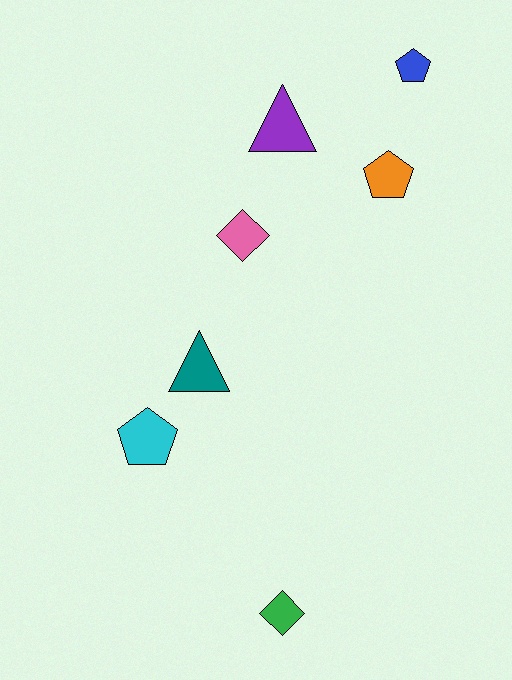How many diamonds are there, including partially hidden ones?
There are 2 diamonds.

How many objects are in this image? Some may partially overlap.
There are 7 objects.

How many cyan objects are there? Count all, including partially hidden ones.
There is 1 cyan object.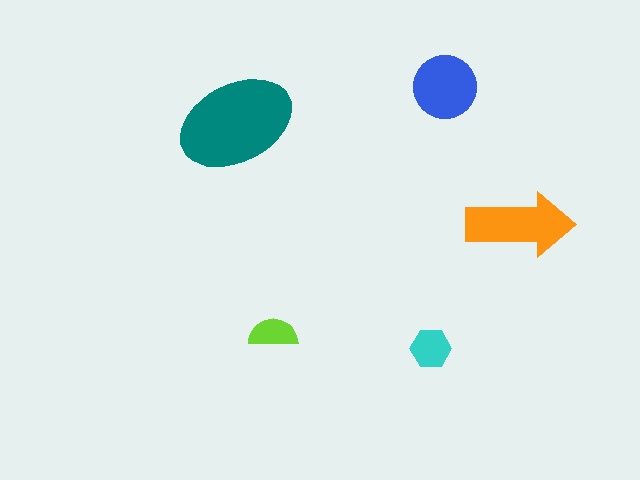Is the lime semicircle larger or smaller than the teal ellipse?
Smaller.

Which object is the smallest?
The lime semicircle.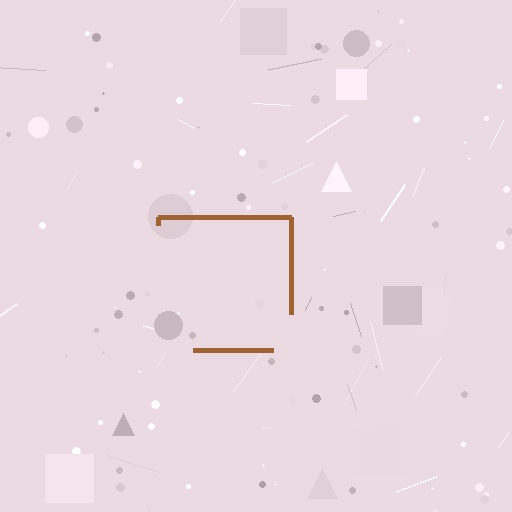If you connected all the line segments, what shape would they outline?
They would outline a square.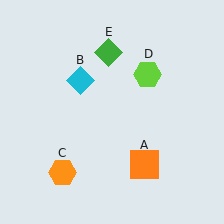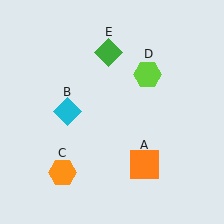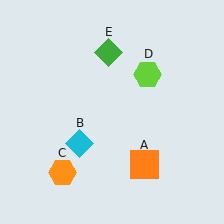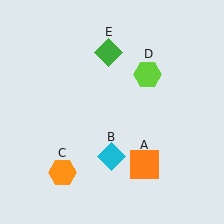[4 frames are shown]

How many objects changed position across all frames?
1 object changed position: cyan diamond (object B).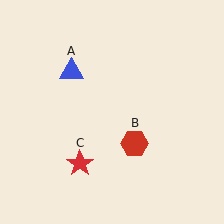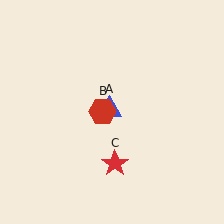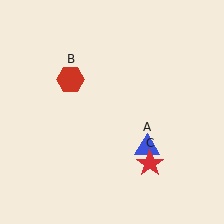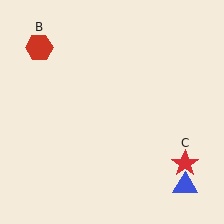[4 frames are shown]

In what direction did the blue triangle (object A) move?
The blue triangle (object A) moved down and to the right.